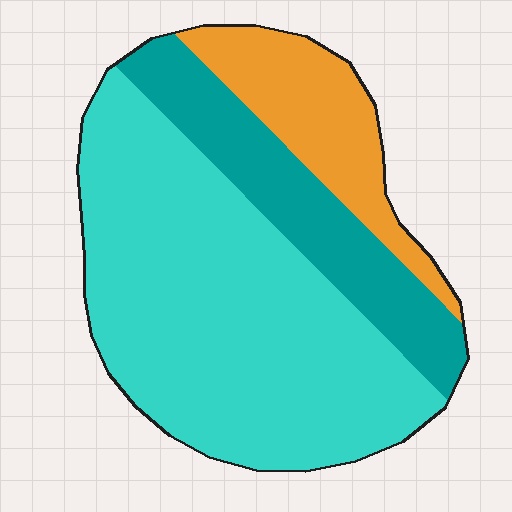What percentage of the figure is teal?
Teal covers 22% of the figure.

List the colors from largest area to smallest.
From largest to smallest: cyan, teal, orange.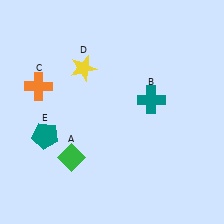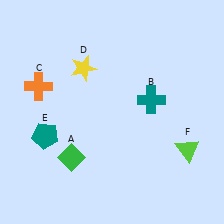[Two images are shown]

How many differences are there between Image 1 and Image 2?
There is 1 difference between the two images.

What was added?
A lime triangle (F) was added in Image 2.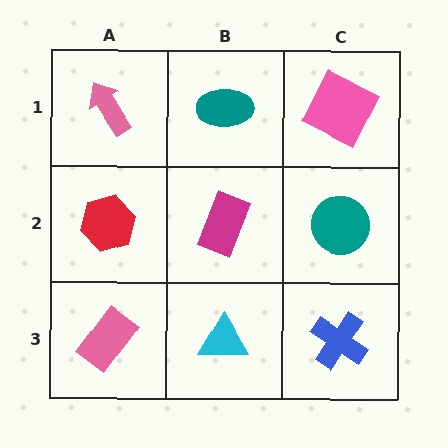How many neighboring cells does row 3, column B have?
3.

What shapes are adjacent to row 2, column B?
A teal ellipse (row 1, column B), a cyan triangle (row 3, column B), a red hexagon (row 2, column A), a teal circle (row 2, column C).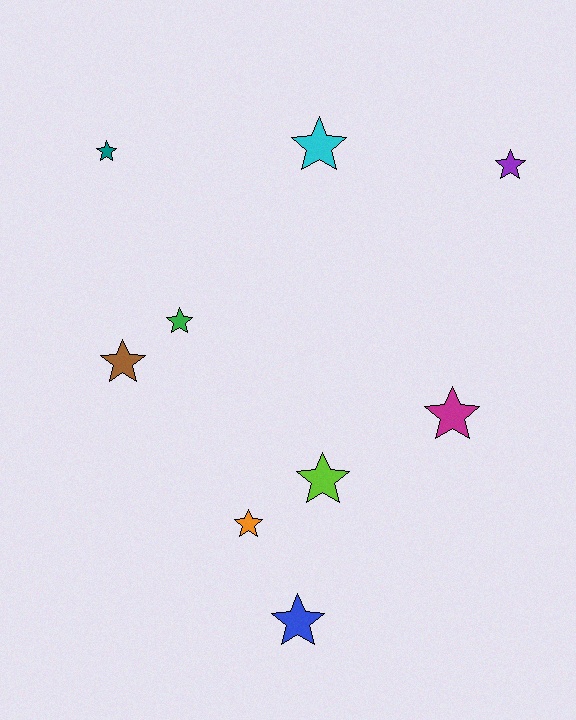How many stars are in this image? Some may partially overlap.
There are 9 stars.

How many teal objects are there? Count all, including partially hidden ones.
There is 1 teal object.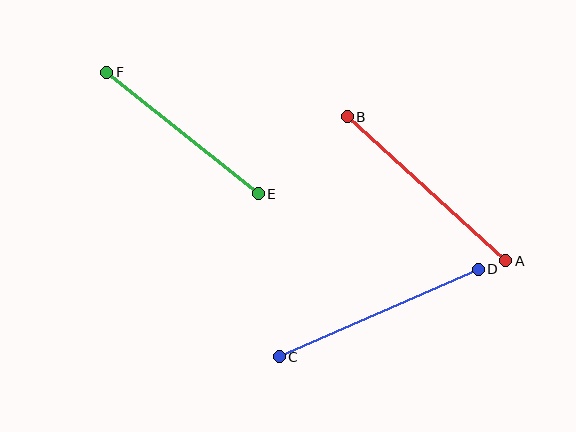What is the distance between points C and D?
The distance is approximately 217 pixels.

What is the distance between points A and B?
The distance is approximately 214 pixels.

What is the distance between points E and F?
The distance is approximately 194 pixels.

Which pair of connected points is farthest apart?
Points C and D are farthest apart.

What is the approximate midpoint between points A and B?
The midpoint is at approximately (426, 189) pixels.